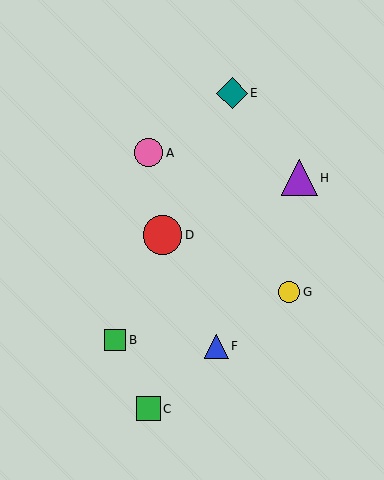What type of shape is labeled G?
Shape G is a yellow circle.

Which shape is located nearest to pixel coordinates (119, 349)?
The green square (labeled B) at (115, 340) is nearest to that location.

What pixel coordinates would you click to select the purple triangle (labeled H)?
Click at (299, 178) to select the purple triangle H.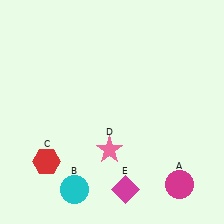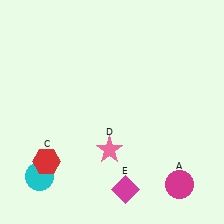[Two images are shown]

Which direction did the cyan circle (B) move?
The cyan circle (B) moved left.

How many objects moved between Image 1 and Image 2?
1 object moved between the two images.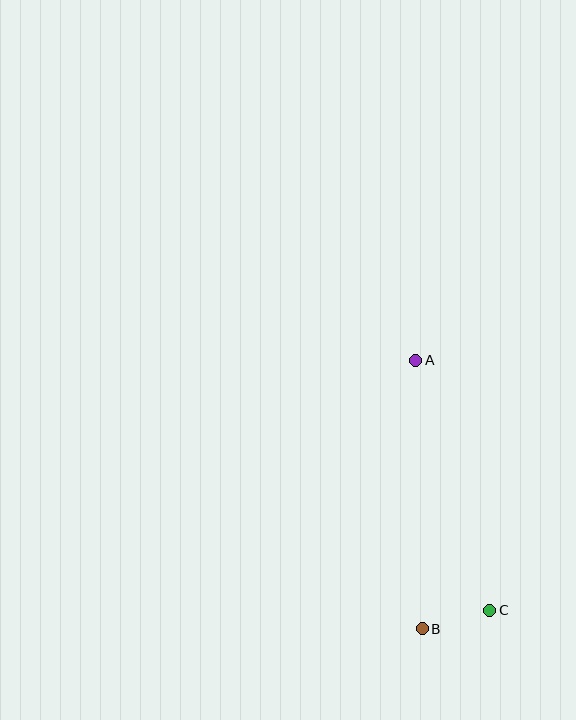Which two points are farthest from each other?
Points A and B are farthest from each other.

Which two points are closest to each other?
Points B and C are closest to each other.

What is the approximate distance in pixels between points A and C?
The distance between A and C is approximately 261 pixels.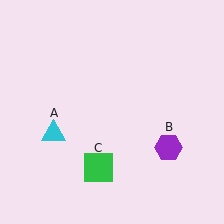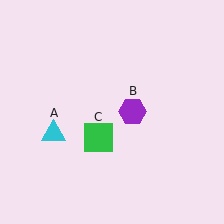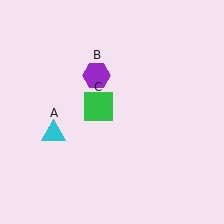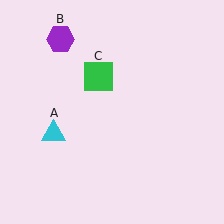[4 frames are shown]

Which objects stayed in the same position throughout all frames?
Cyan triangle (object A) remained stationary.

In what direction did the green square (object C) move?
The green square (object C) moved up.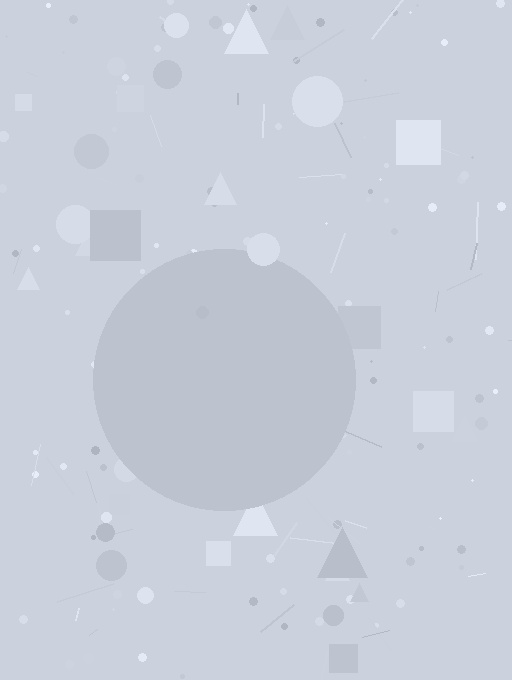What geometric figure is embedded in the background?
A circle is embedded in the background.